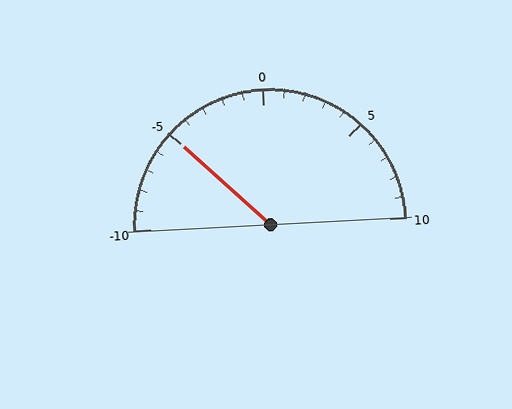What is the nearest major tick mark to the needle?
The nearest major tick mark is -5.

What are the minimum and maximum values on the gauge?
The gauge ranges from -10 to 10.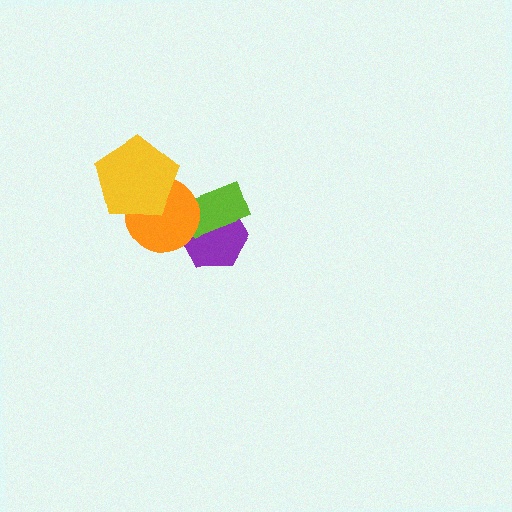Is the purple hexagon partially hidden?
Yes, it is partially covered by another shape.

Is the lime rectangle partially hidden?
Yes, it is partially covered by another shape.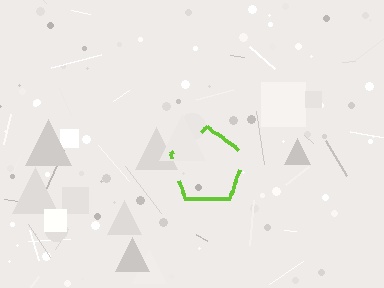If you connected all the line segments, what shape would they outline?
They would outline a pentagon.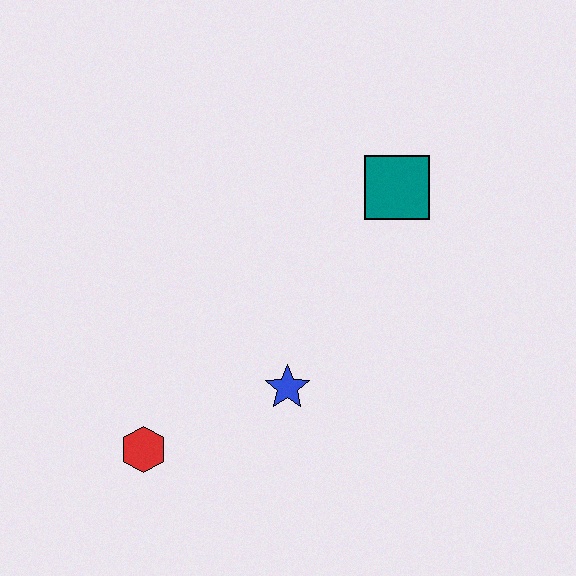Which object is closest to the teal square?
The blue star is closest to the teal square.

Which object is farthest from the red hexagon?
The teal square is farthest from the red hexagon.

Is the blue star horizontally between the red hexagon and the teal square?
Yes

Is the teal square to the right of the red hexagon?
Yes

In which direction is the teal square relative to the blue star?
The teal square is above the blue star.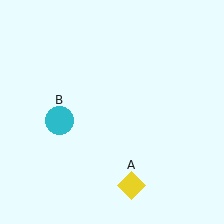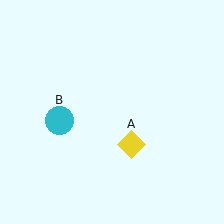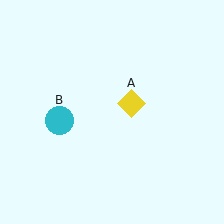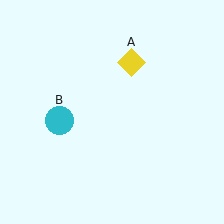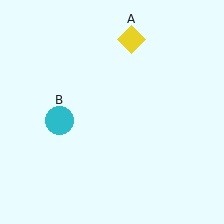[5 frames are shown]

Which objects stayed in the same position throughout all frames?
Cyan circle (object B) remained stationary.